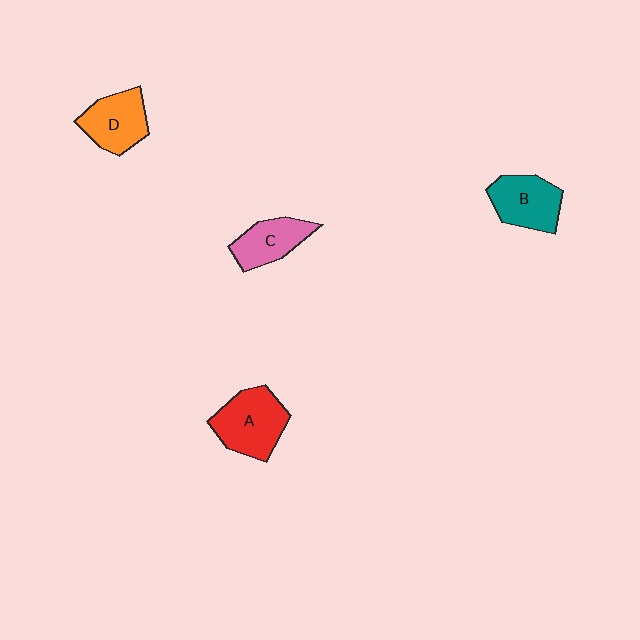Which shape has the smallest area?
Shape C (pink).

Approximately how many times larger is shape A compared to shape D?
Approximately 1.2 times.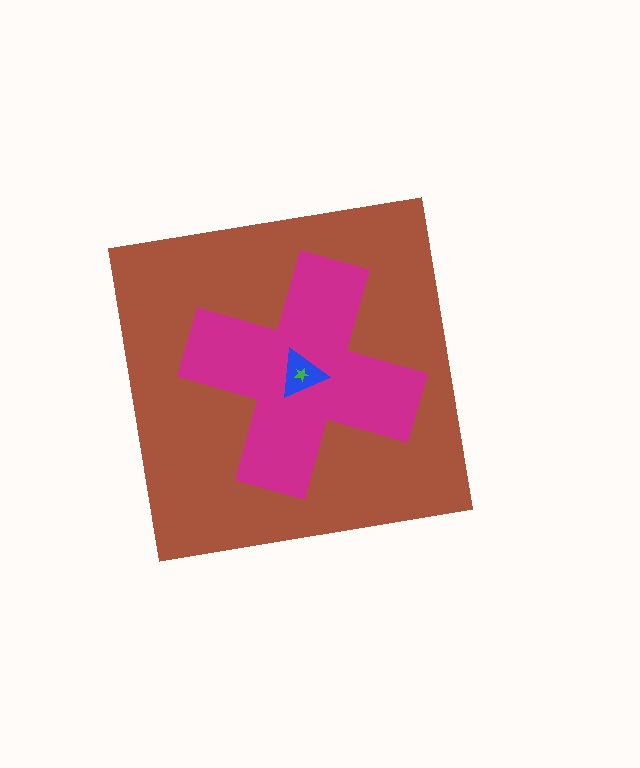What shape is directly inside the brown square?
The magenta cross.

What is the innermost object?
The green star.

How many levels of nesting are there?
4.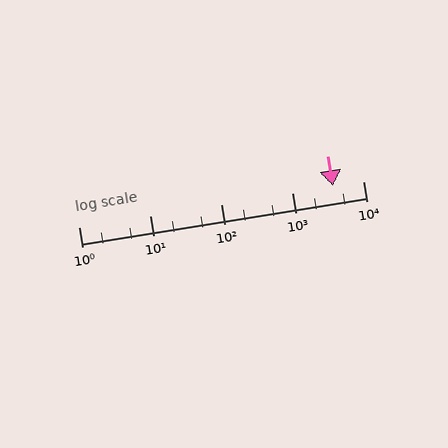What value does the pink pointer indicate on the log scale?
The pointer indicates approximately 3800.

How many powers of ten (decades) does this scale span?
The scale spans 4 decades, from 1 to 10000.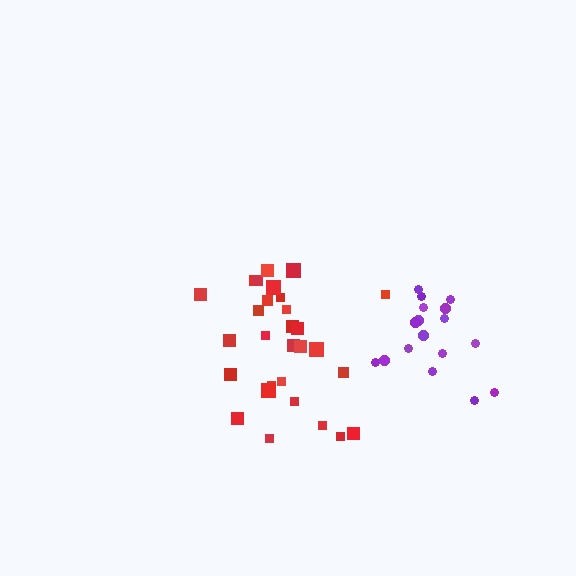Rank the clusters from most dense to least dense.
purple, red.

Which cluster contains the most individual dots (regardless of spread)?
Red (29).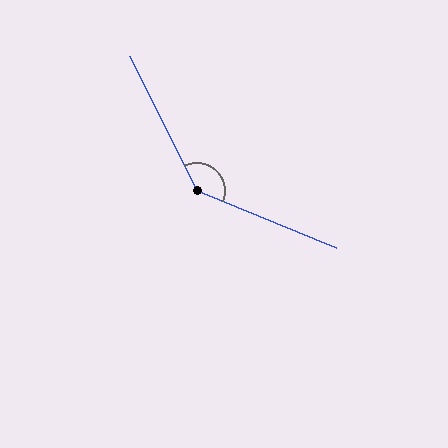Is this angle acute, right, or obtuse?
It is obtuse.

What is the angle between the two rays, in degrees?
Approximately 138 degrees.